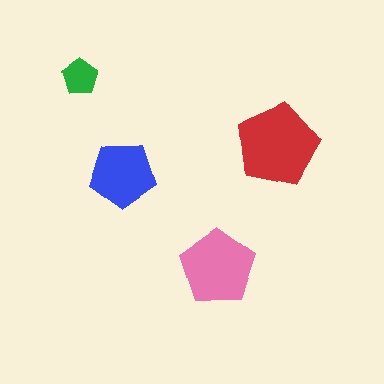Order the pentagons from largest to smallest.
the red one, the pink one, the blue one, the green one.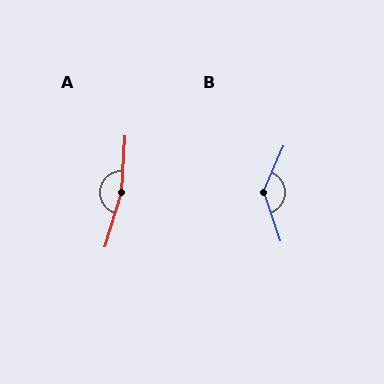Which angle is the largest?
A, at approximately 166 degrees.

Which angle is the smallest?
B, at approximately 138 degrees.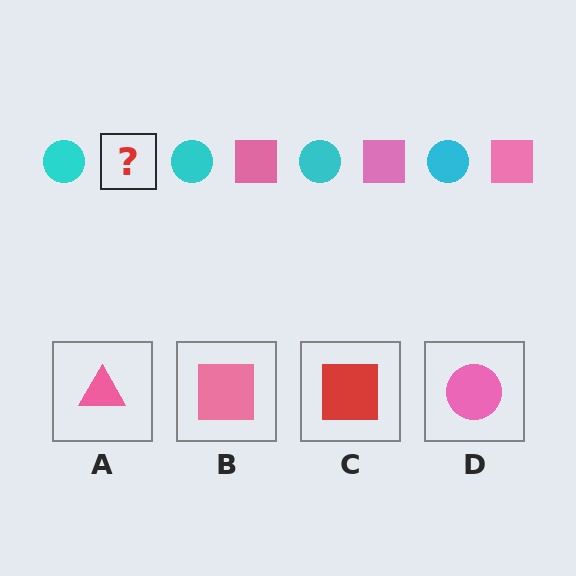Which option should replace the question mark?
Option B.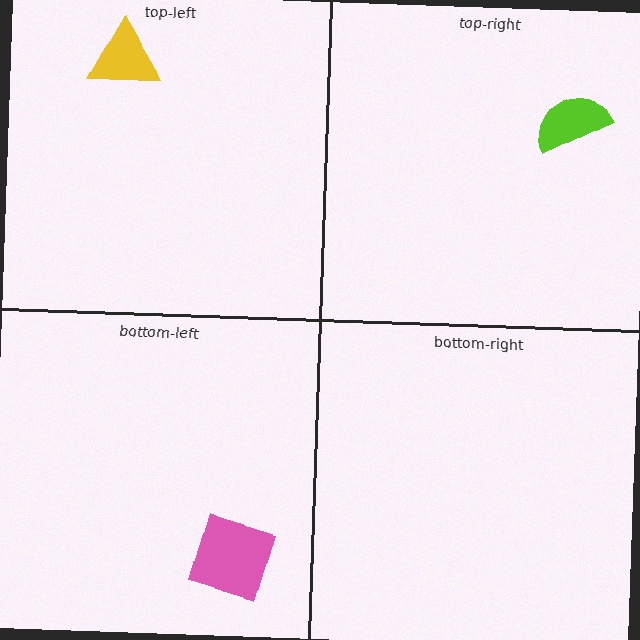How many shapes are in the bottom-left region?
1.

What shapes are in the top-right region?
The lime semicircle.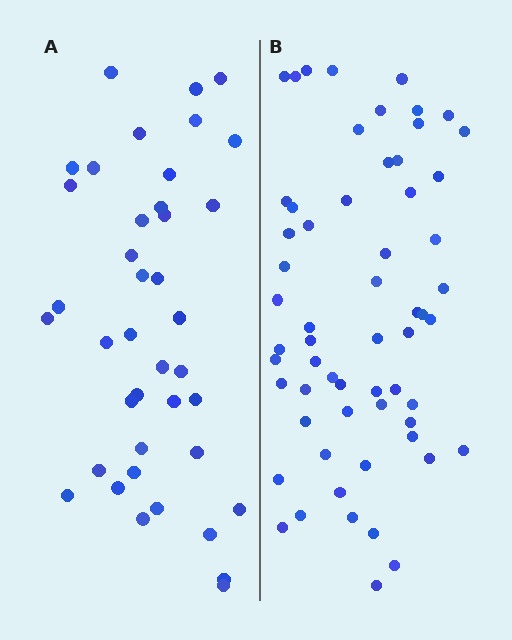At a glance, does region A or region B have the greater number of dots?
Region B (the right region) has more dots.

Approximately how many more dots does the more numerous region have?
Region B has approximately 20 more dots than region A.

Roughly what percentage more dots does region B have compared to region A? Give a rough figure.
About 50% more.